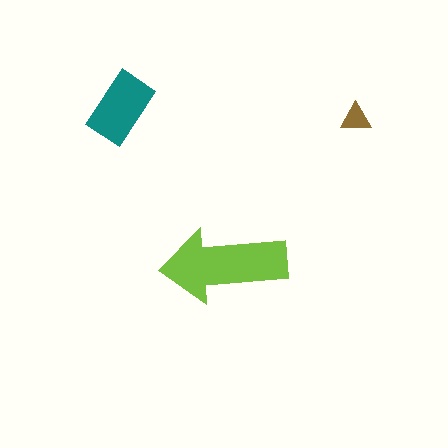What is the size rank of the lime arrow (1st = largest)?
1st.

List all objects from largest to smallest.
The lime arrow, the teal rectangle, the brown triangle.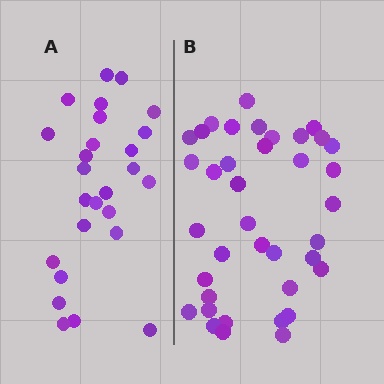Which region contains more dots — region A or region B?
Region B (the right region) has more dots.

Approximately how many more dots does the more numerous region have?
Region B has roughly 12 or so more dots than region A.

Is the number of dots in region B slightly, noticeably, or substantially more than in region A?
Region B has substantially more. The ratio is roughly 1.5 to 1.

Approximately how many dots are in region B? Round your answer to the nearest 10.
About 40 dots. (The exact count is 38, which rounds to 40.)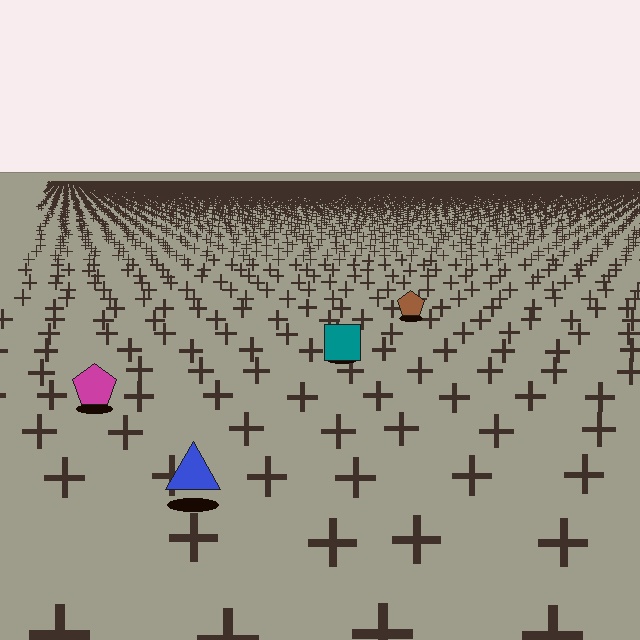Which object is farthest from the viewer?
The brown pentagon is farthest from the viewer. It appears smaller and the ground texture around it is denser.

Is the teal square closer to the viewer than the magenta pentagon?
No. The magenta pentagon is closer — you can tell from the texture gradient: the ground texture is coarser near it.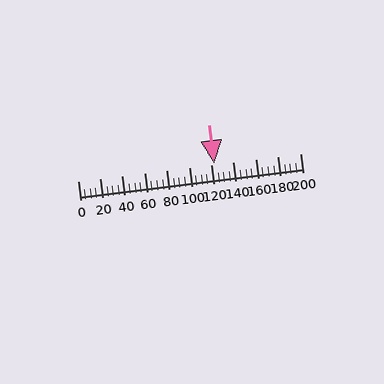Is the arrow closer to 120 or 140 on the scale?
The arrow is closer to 120.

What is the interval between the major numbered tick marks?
The major tick marks are spaced 20 units apart.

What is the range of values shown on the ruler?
The ruler shows values from 0 to 200.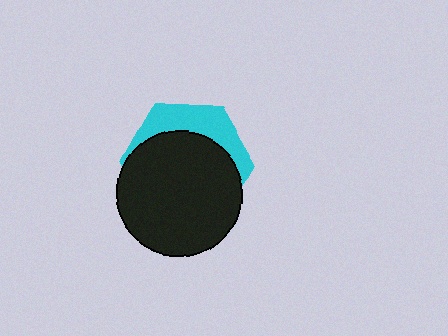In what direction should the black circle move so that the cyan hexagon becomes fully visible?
The black circle should move down. That is the shortest direction to clear the overlap and leave the cyan hexagon fully visible.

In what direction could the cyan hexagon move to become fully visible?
The cyan hexagon could move up. That would shift it out from behind the black circle entirely.